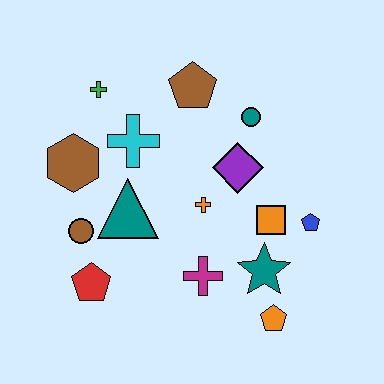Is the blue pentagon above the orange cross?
No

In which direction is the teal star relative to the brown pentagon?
The teal star is below the brown pentagon.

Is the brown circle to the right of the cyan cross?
No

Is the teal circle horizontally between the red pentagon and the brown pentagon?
No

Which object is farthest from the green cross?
The orange pentagon is farthest from the green cross.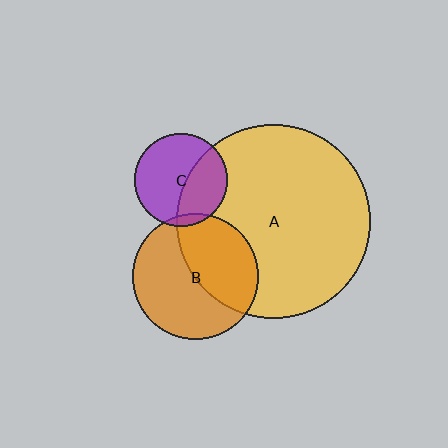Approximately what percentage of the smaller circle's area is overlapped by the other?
Approximately 5%.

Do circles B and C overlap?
Yes.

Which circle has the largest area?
Circle A (yellow).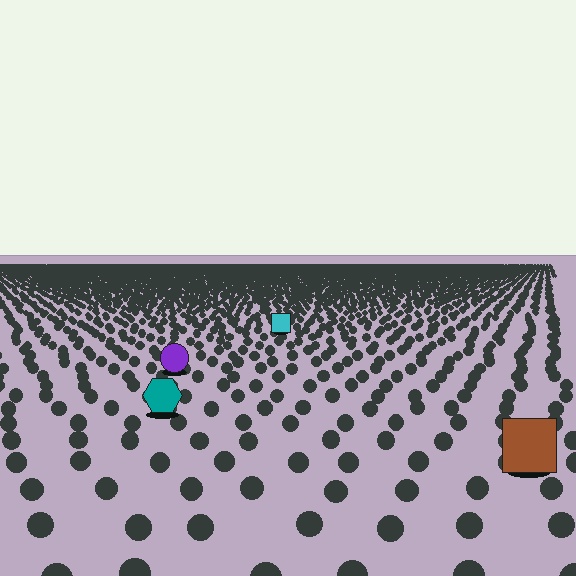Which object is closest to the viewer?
The brown square is closest. The texture marks near it are larger and more spread out.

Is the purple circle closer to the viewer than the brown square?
No. The brown square is closer — you can tell from the texture gradient: the ground texture is coarser near it.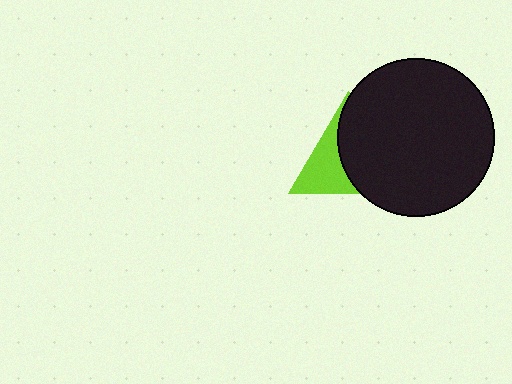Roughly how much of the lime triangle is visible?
A small part of it is visible (roughly 41%).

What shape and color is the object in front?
The object in front is a black circle.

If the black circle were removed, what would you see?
You would see the complete lime triangle.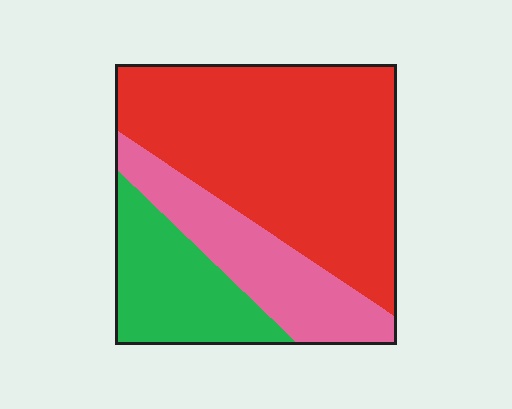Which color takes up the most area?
Red, at roughly 55%.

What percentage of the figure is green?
Green covers 21% of the figure.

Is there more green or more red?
Red.